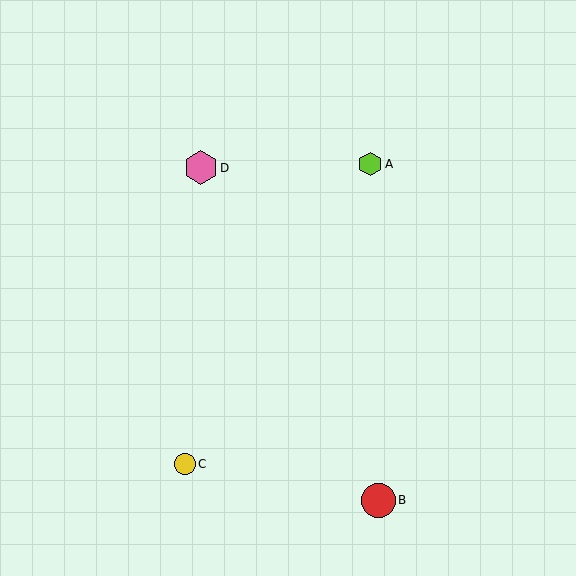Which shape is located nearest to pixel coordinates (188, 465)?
The yellow circle (labeled C) at (185, 464) is nearest to that location.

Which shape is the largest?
The pink hexagon (labeled D) is the largest.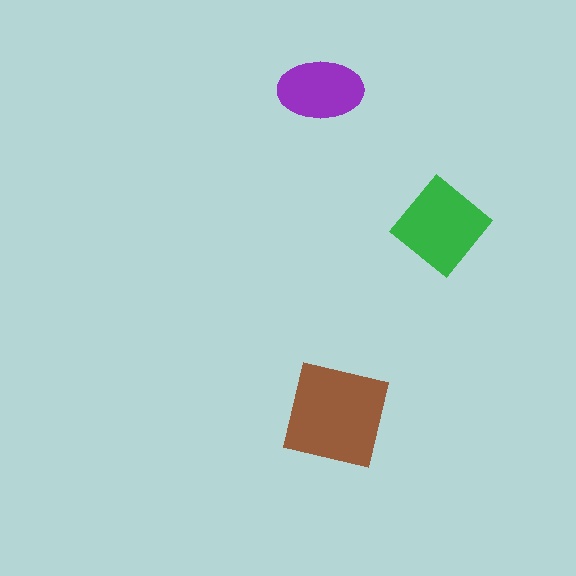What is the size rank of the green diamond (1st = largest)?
2nd.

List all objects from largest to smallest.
The brown square, the green diamond, the purple ellipse.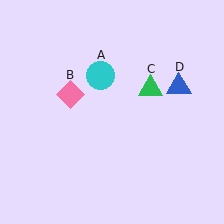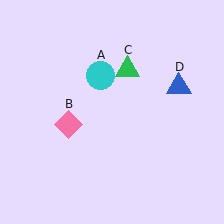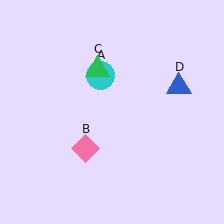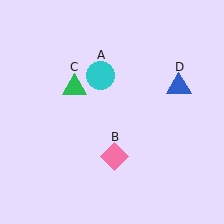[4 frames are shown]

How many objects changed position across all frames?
2 objects changed position: pink diamond (object B), green triangle (object C).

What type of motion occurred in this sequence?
The pink diamond (object B), green triangle (object C) rotated counterclockwise around the center of the scene.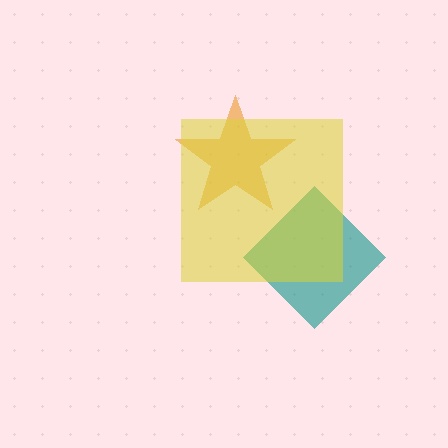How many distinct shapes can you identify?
There are 3 distinct shapes: an orange star, a teal diamond, a yellow square.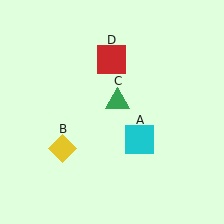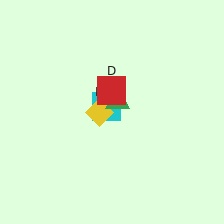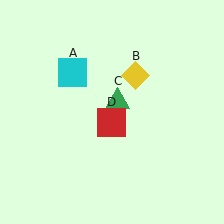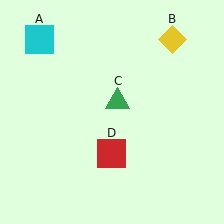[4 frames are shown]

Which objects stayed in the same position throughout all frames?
Green triangle (object C) remained stationary.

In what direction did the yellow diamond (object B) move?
The yellow diamond (object B) moved up and to the right.